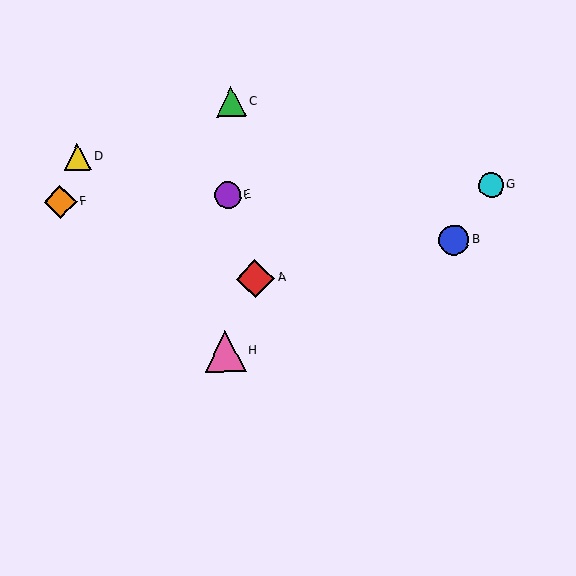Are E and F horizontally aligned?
Yes, both are at y≈195.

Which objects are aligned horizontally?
Objects E, F, G are aligned horizontally.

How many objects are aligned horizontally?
3 objects (E, F, G) are aligned horizontally.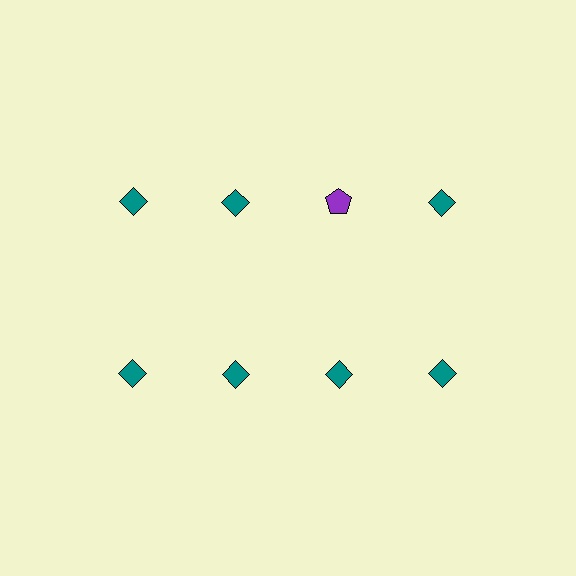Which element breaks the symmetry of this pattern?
The purple pentagon in the top row, center column breaks the symmetry. All other shapes are teal diamonds.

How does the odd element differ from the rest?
It differs in both color (purple instead of teal) and shape (pentagon instead of diamond).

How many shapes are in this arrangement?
There are 8 shapes arranged in a grid pattern.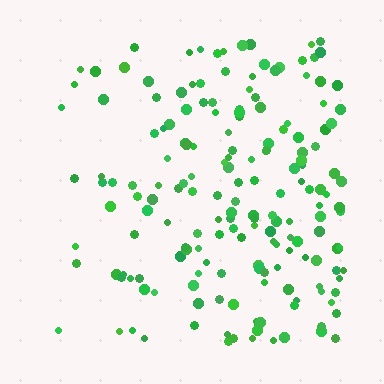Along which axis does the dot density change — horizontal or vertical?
Horizontal.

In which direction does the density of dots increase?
From left to right, with the right side densest.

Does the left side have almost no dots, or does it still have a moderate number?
Still a moderate number, just noticeably fewer than the right.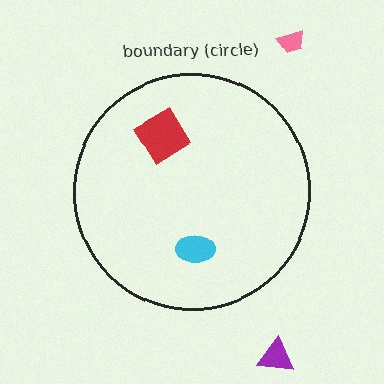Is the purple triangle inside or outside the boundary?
Outside.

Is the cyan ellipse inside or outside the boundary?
Inside.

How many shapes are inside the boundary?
2 inside, 2 outside.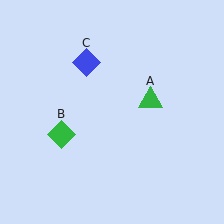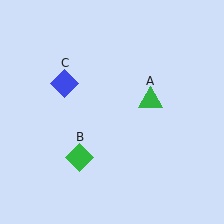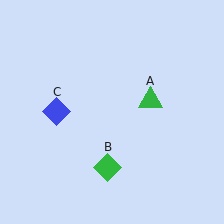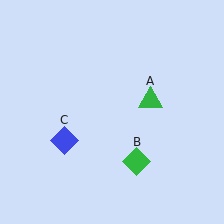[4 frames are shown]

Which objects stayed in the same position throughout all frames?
Green triangle (object A) remained stationary.